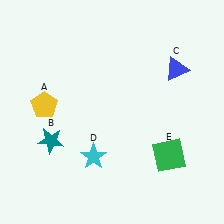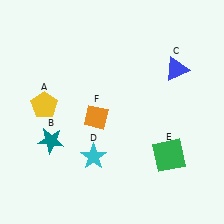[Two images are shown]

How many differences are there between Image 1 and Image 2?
There is 1 difference between the two images.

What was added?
An orange diamond (F) was added in Image 2.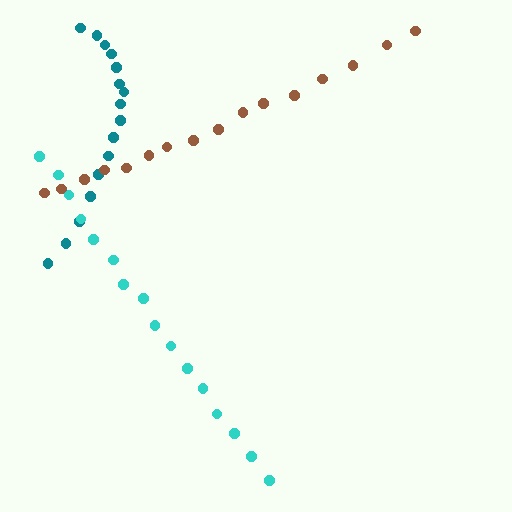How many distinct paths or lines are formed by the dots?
There are 3 distinct paths.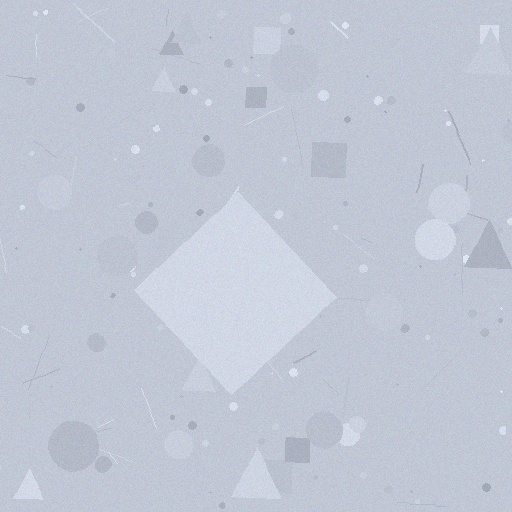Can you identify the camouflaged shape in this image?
The camouflaged shape is a diamond.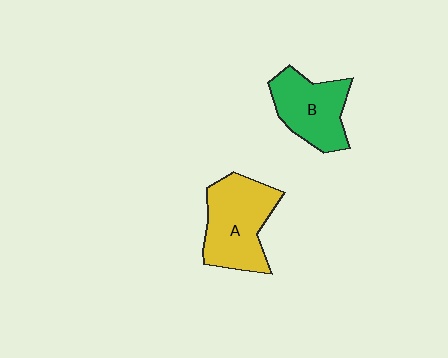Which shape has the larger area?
Shape A (yellow).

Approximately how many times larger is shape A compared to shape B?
Approximately 1.2 times.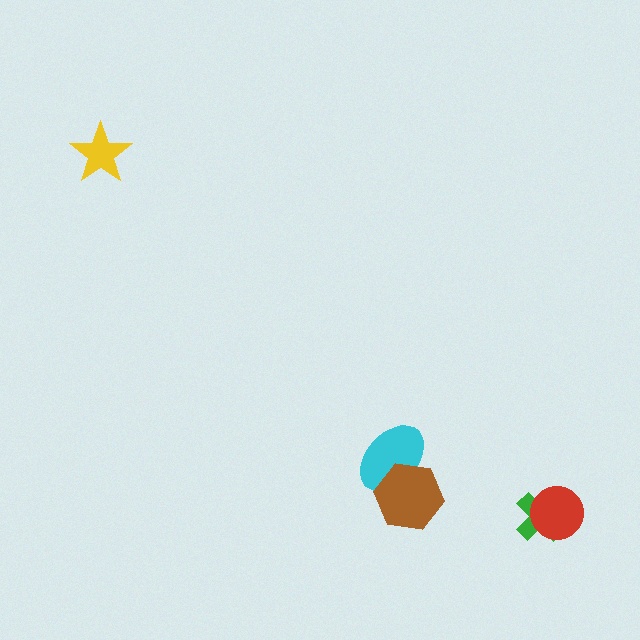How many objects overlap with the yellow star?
0 objects overlap with the yellow star.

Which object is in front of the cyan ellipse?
The brown hexagon is in front of the cyan ellipse.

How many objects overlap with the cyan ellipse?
1 object overlaps with the cyan ellipse.